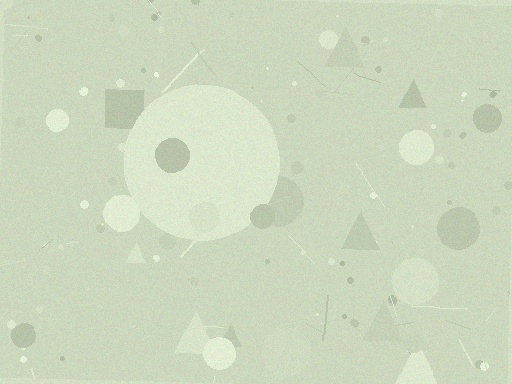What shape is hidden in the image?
A circle is hidden in the image.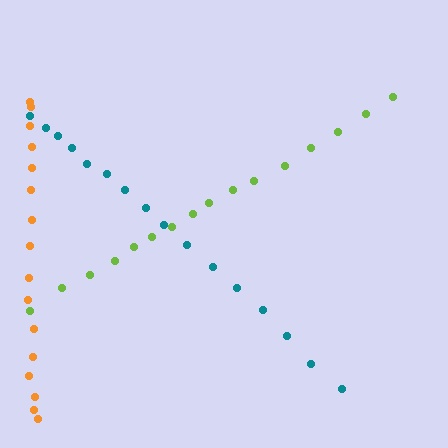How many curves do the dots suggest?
There are 3 distinct paths.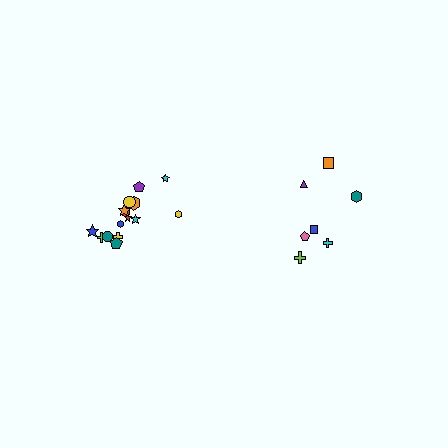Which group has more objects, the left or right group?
The left group.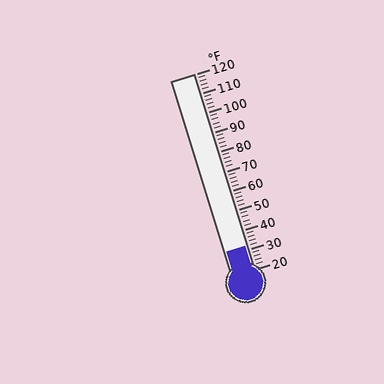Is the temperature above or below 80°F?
The temperature is below 80°F.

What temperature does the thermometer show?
The thermometer shows approximately 32°F.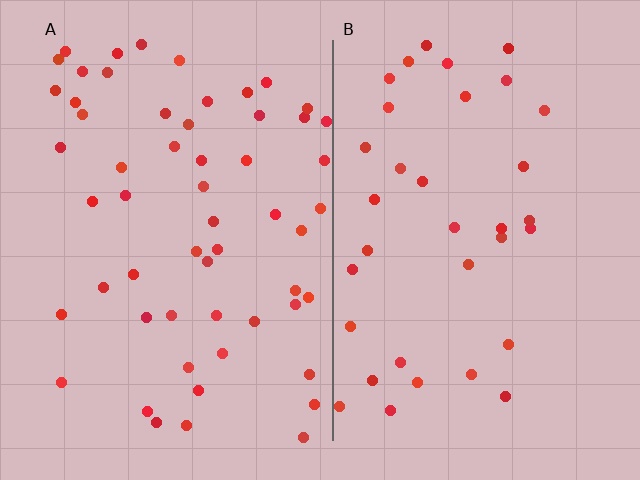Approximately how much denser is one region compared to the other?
Approximately 1.6× — region A over region B.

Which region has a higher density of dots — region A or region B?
A (the left).